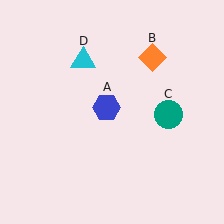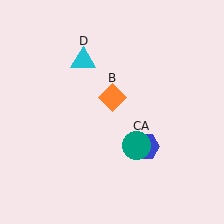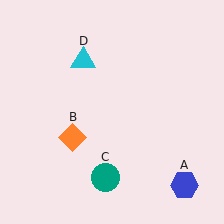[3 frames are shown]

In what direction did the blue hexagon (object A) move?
The blue hexagon (object A) moved down and to the right.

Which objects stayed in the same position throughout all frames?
Cyan triangle (object D) remained stationary.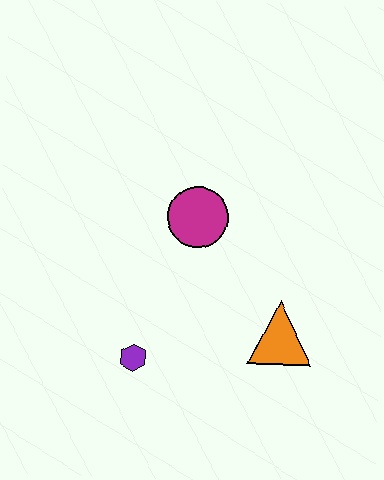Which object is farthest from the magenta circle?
The purple hexagon is farthest from the magenta circle.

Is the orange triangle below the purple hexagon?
No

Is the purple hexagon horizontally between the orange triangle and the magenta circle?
No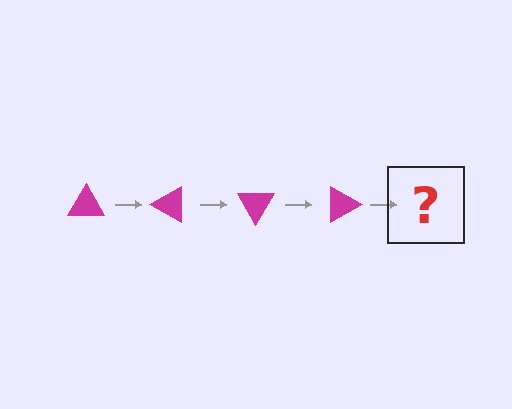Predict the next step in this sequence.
The next step is a magenta triangle rotated 120 degrees.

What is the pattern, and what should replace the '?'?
The pattern is that the triangle rotates 30 degrees each step. The '?' should be a magenta triangle rotated 120 degrees.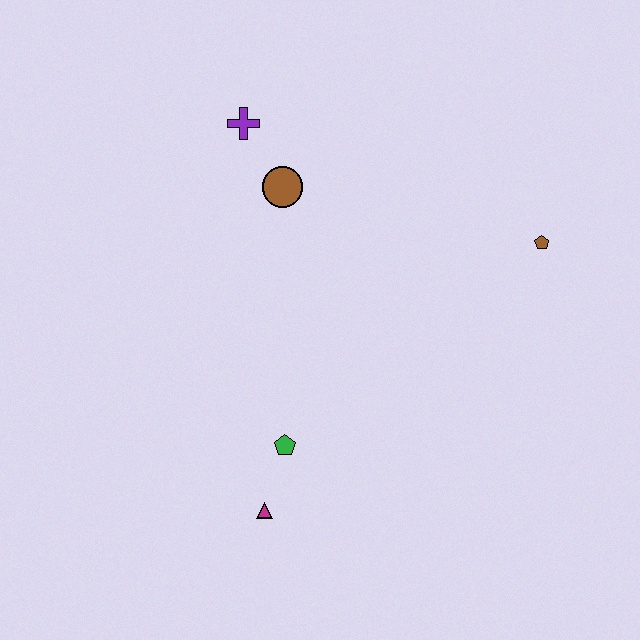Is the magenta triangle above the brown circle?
No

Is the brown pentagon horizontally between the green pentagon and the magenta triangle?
No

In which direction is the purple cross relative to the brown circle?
The purple cross is above the brown circle.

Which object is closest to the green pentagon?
The magenta triangle is closest to the green pentagon.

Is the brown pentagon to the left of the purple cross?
No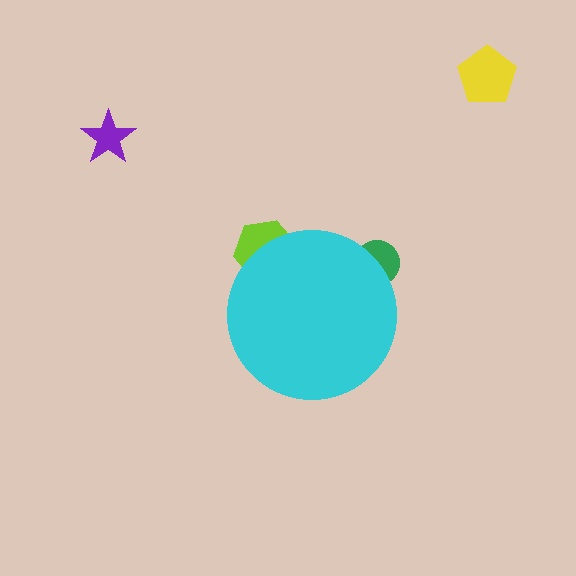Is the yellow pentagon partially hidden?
No, the yellow pentagon is fully visible.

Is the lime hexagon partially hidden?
Yes, the lime hexagon is partially hidden behind the cyan circle.